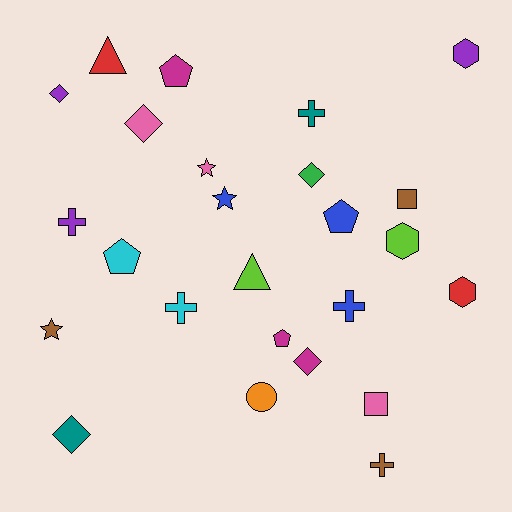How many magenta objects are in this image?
There are 3 magenta objects.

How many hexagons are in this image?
There are 3 hexagons.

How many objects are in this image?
There are 25 objects.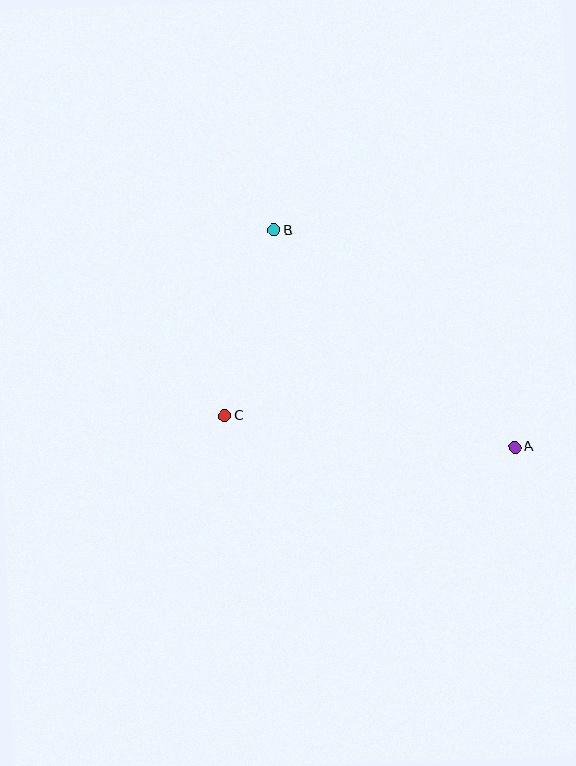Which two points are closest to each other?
Points B and C are closest to each other.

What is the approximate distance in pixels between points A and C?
The distance between A and C is approximately 292 pixels.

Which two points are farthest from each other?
Points A and B are farthest from each other.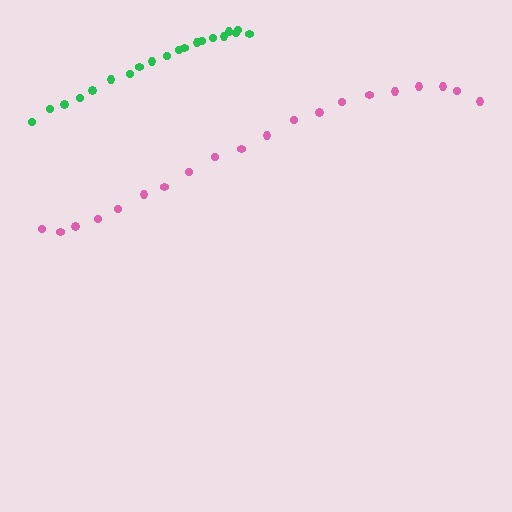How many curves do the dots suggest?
There are 2 distinct paths.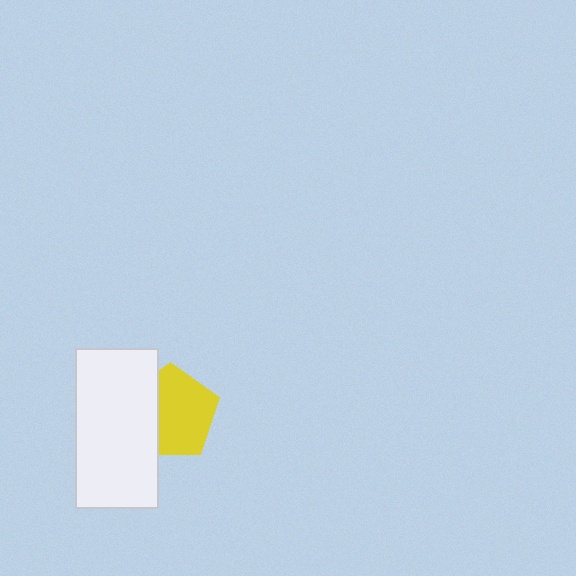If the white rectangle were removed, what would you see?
You would see the complete yellow pentagon.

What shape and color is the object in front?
The object in front is a white rectangle.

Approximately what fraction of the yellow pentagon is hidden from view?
Roughly 35% of the yellow pentagon is hidden behind the white rectangle.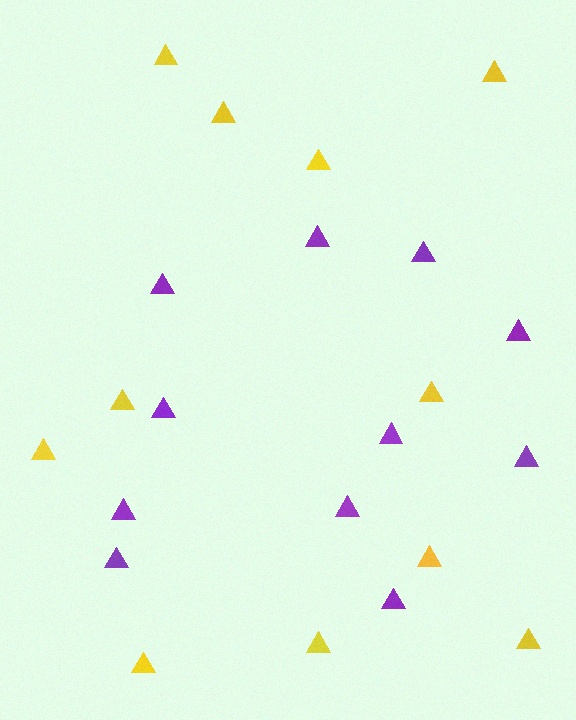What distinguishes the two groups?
There are 2 groups: one group of yellow triangles (11) and one group of purple triangles (11).